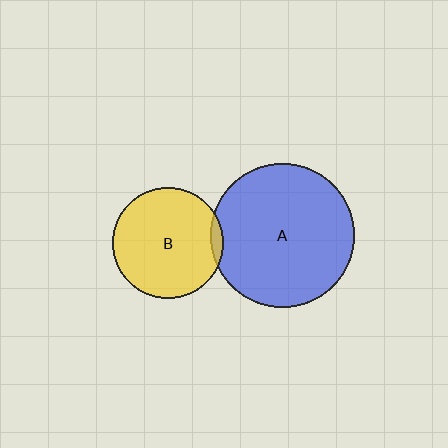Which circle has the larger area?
Circle A (blue).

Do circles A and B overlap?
Yes.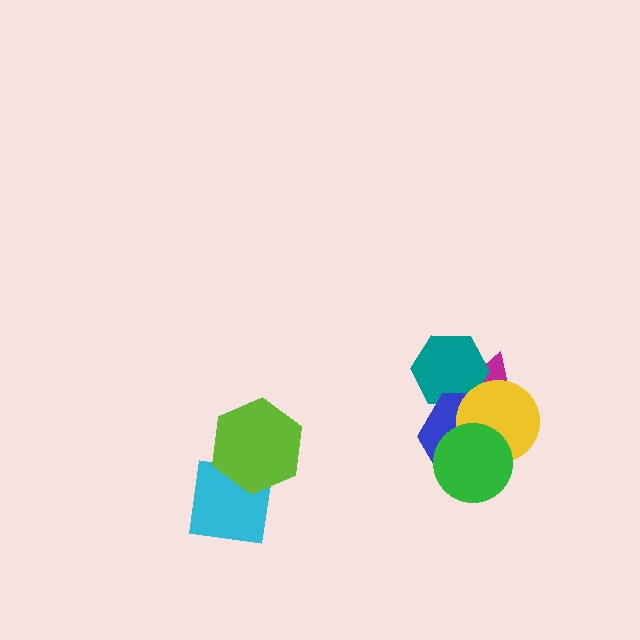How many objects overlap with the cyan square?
1 object overlaps with the cyan square.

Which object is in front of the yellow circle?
The green circle is in front of the yellow circle.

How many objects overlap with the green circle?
2 objects overlap with the green circle.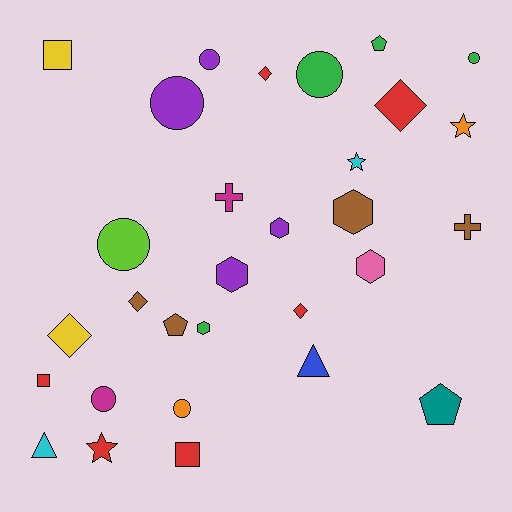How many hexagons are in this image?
There are 5 hexagons.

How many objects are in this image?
There are 30 objects.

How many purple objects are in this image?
There are 4 purple objects.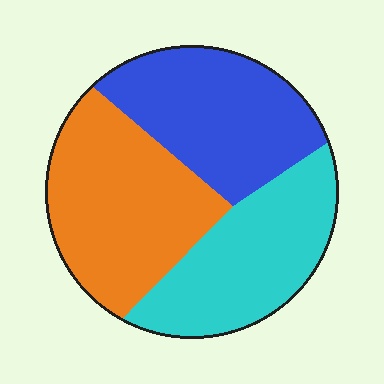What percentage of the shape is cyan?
Cyan takes up about one third (1/3) of the shape.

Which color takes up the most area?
Orange, at roughly 35%.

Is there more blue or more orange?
Orange.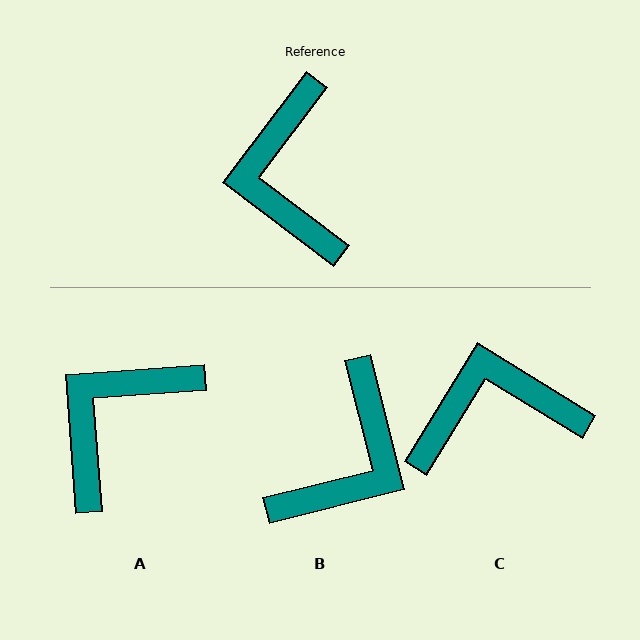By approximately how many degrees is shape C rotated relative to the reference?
Approximately 84 degrees clockwise.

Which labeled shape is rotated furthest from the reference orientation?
B, about 141 degrees away.